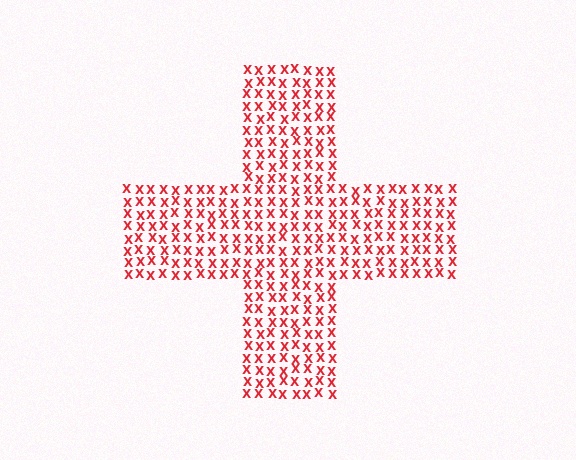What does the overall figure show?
The overall figure shows a cross.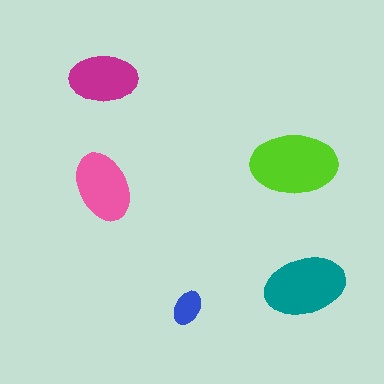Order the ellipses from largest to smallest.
the lime one, the teal one, the pink one, the magenta one, the blue one.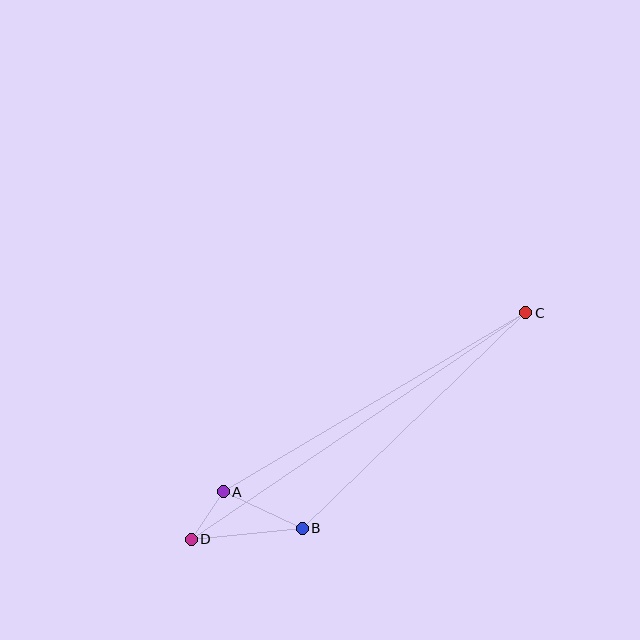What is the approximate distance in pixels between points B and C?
The distance between B and C is approximately 310 pixels.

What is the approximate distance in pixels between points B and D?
The distance between B and D is approximately 111 pixels.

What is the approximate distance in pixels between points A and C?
The distance between A and C is approximately 352 pixels.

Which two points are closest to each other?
Points A and D are closest to each other.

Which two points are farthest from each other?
Points C and D are farthest from each other.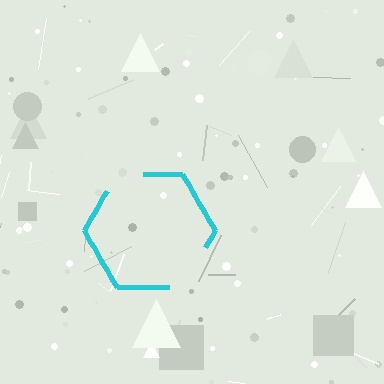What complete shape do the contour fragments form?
The contour fragments form a hexagon.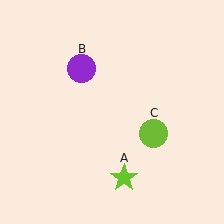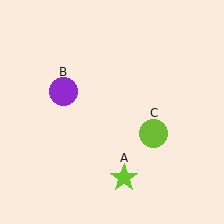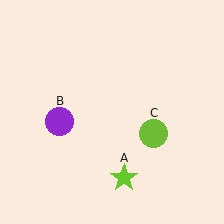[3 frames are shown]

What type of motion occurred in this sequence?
The purple circle (object B) rotated counterclockwise around the center of the scene.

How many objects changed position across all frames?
1 object changed position: purple circle (object B).